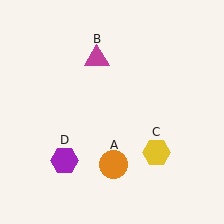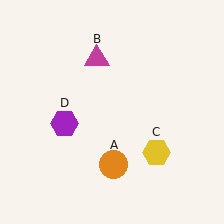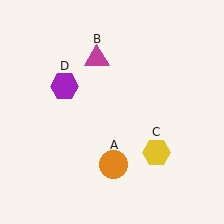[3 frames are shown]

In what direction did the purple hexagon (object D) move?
The purple hexagon (object D) moved up.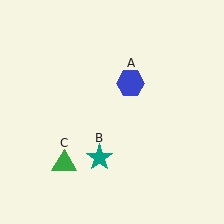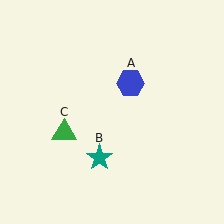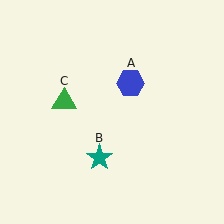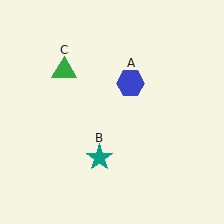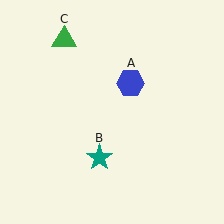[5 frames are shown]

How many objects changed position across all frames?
1 object changed position: green triangle (object C).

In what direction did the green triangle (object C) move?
The green triangle (object C) moved up.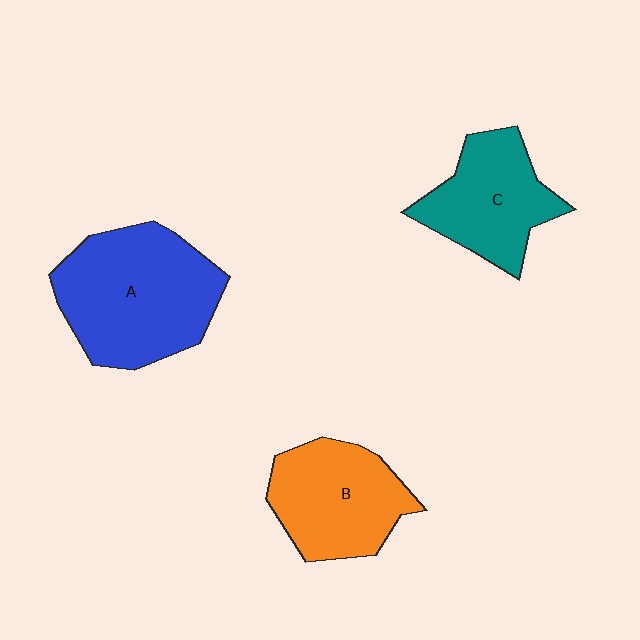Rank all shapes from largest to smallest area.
From largest to smallest: A (blue), B (orange), C (teal).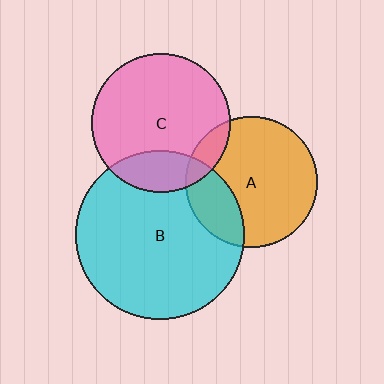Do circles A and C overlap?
Yes.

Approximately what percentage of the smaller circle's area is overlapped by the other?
Approximately 10%.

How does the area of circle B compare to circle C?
Approximately 1.5 times.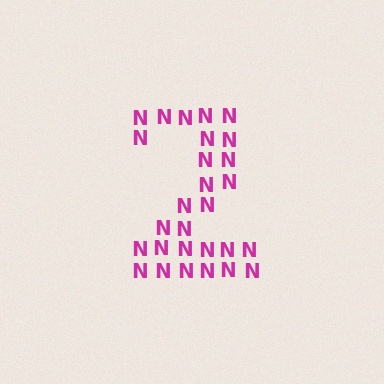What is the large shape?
The large shape is the digit 2.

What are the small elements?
The small elements are letter N's.